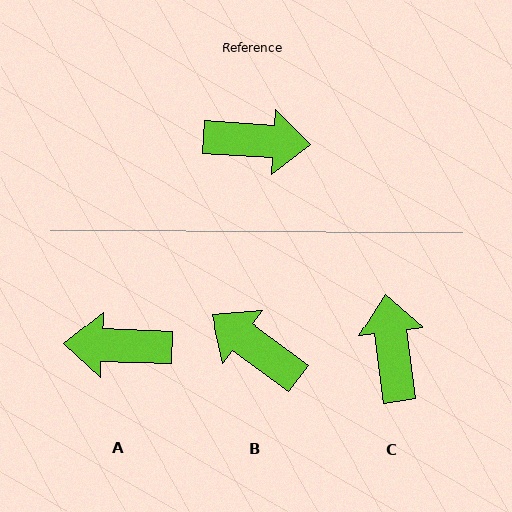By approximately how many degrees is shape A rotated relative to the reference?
Approximately 178 degrees clockwise.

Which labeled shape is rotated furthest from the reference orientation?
A, about 178 degrees away.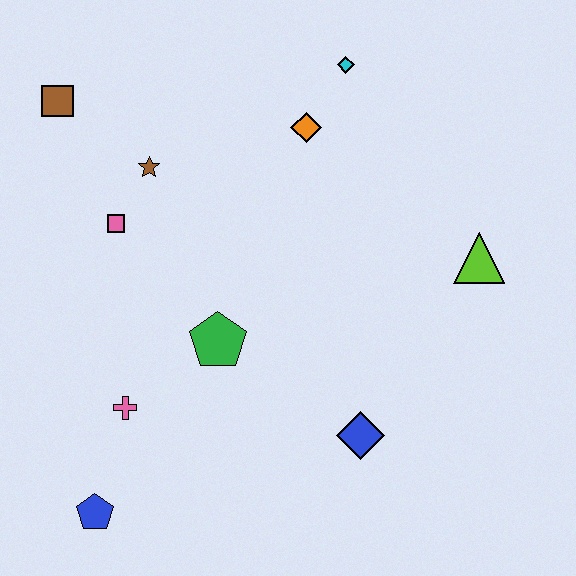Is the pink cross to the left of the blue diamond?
Yes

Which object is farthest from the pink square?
The lime triangle is farthest from the pink square.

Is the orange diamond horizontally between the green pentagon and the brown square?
No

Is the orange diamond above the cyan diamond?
No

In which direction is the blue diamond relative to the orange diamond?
The blue diamond is below the orange diamond.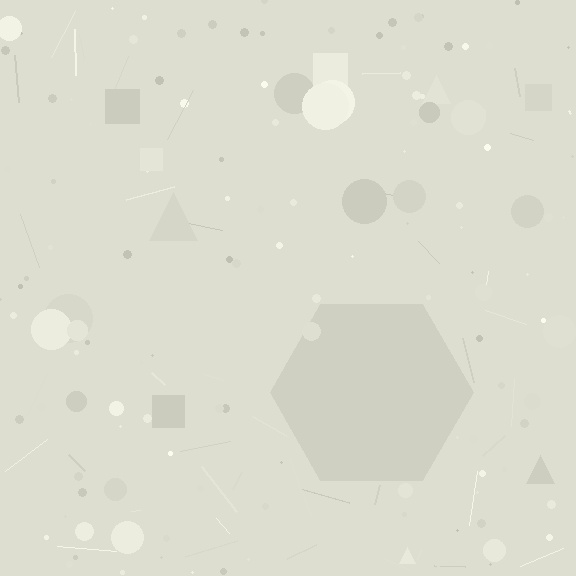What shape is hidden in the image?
A hexagon is hidden in the image.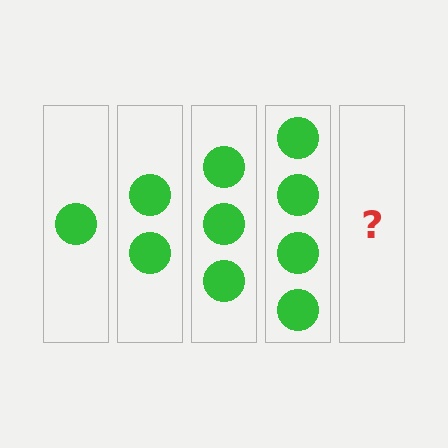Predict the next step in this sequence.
The next step is 5 circles.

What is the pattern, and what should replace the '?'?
The pattern is that each step adds one more circle. The '?' should be 5 circles.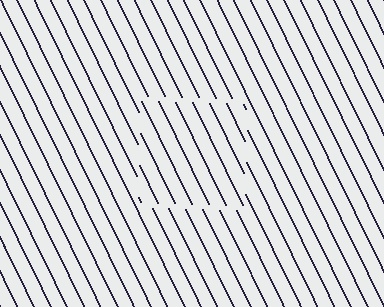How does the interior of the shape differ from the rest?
The interior of the shape contains the same grating, shifted by half a period — the contour is defined by the phase discontinuity where line-ends from the inner and outer gratings abut.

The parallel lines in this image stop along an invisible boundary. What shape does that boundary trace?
An illusory square. The interior of the shape contains the same grating, shifted by half a period — the contour is defined by the phase discontinuity where line-ends from the inner and outer gratings abut.